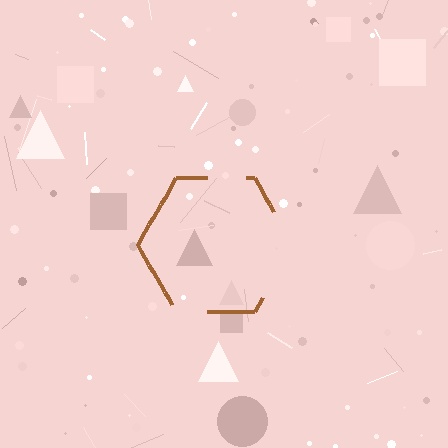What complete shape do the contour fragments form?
The contour fragments form a hexagon.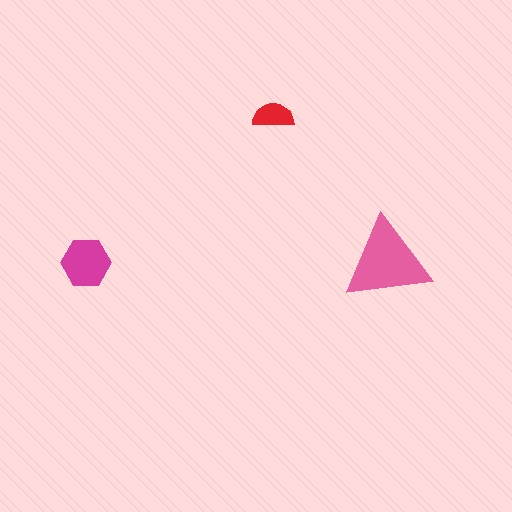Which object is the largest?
The pink triangle.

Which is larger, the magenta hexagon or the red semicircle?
The magenta hexagon.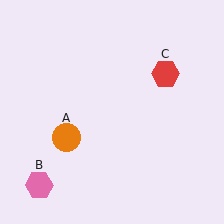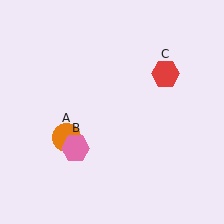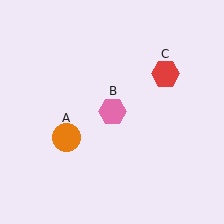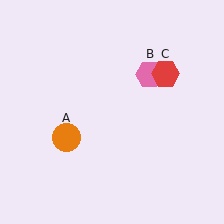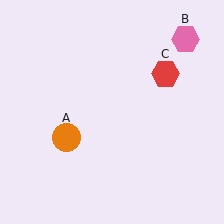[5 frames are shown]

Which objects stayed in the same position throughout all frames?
Orange circle (object A) and red hexagon (object C) remained stationary.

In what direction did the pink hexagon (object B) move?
The pink hexagon (object B) moved up and to the right.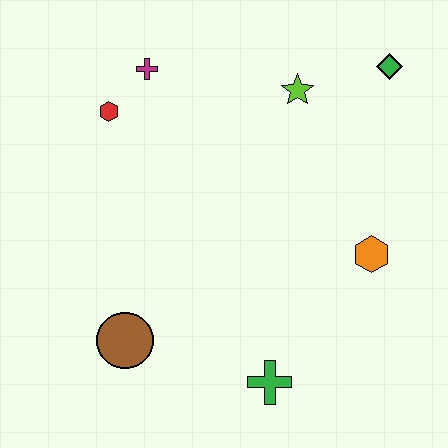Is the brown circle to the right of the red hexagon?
Yes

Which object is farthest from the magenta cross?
The green cross is farthest from the magenta cross.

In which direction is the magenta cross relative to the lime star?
The magenta cross is to the left of the lime star.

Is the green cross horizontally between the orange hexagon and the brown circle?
Yes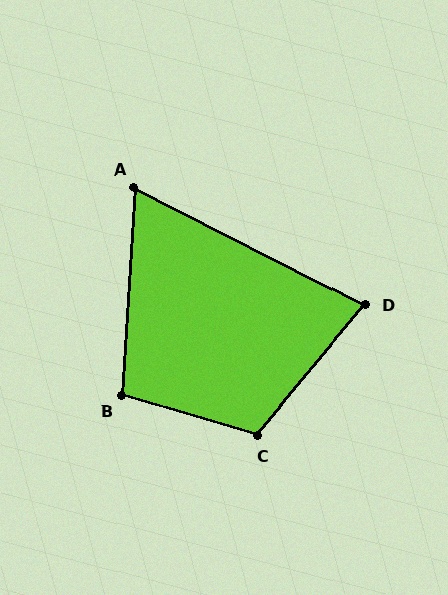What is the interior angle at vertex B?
Approximately 103 degrees (obtuse).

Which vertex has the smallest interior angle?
A, at approximately 66 degrees.